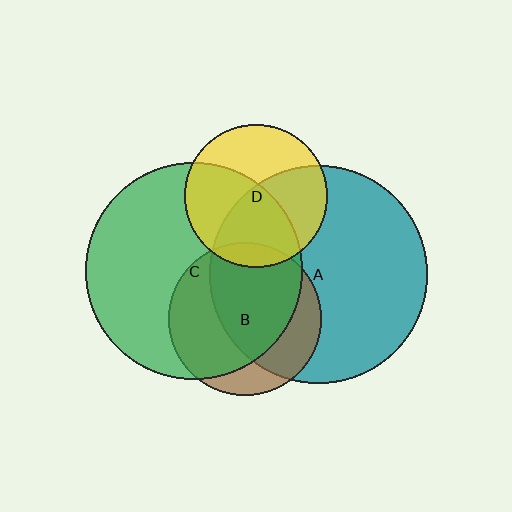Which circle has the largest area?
Circle A (teal).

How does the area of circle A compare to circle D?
Approximately 2.4 times.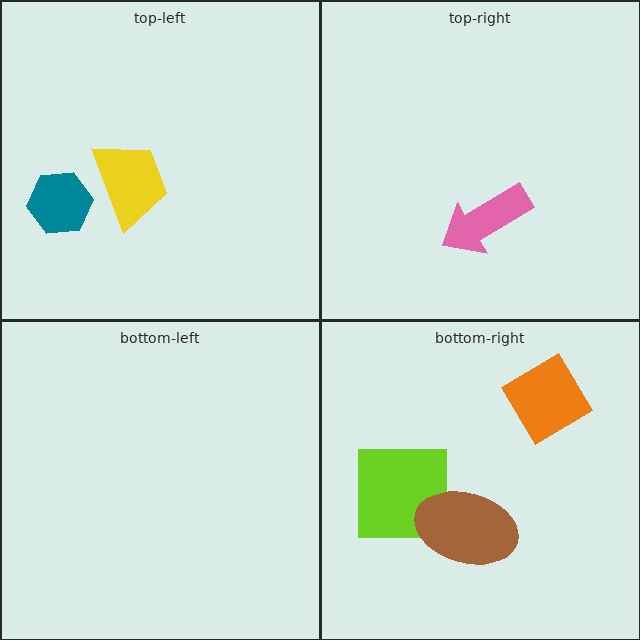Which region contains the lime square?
The bottom-right region.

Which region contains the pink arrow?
The top-right region.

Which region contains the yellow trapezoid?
The top-left region.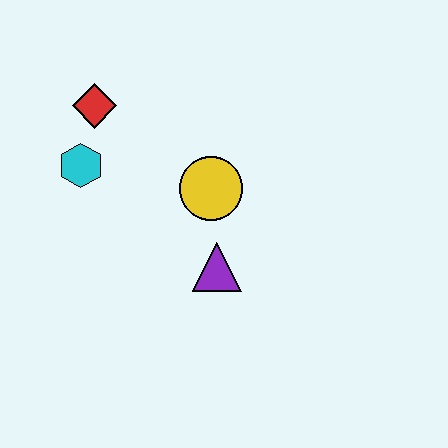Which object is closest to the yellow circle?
The purple triangle is closest to the yellow circle.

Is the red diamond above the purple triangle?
Yes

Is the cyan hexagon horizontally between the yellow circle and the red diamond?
No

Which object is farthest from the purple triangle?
The red diamond is farthest from the purple triangle.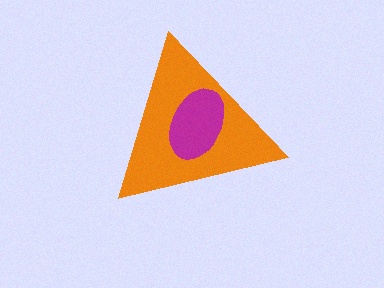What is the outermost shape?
The orange triangle.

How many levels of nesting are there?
2.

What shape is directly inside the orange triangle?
The magenta ellipse.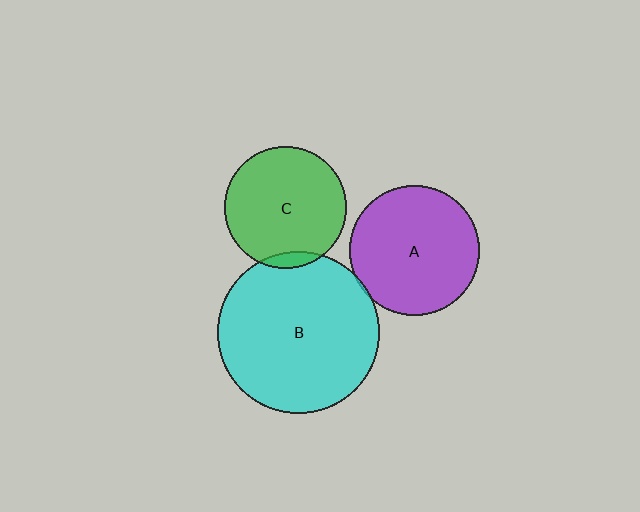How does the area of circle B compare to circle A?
Approximately 1.5 times.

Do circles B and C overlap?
Yes.